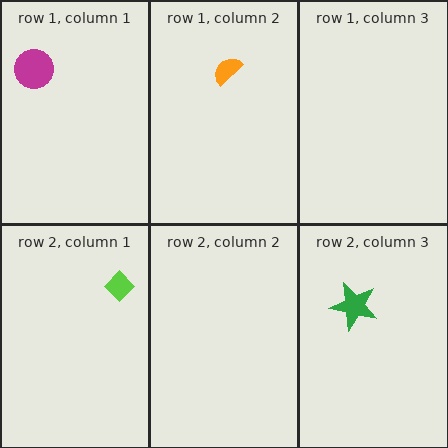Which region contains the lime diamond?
The row 2, column 1 region.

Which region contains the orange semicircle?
The row 1, column 2 region.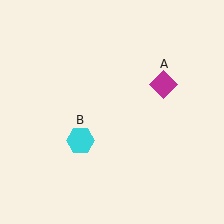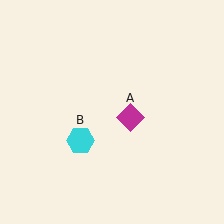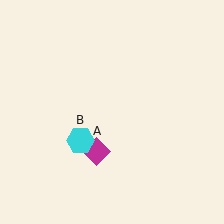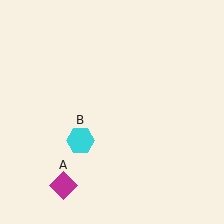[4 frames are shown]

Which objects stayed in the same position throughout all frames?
Cyan hexagon (object B) remained stationary.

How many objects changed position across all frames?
1 object changed position: magenta diamond (object A).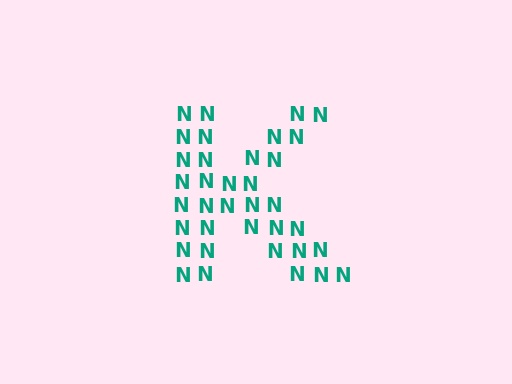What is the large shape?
The large shape is the letter K.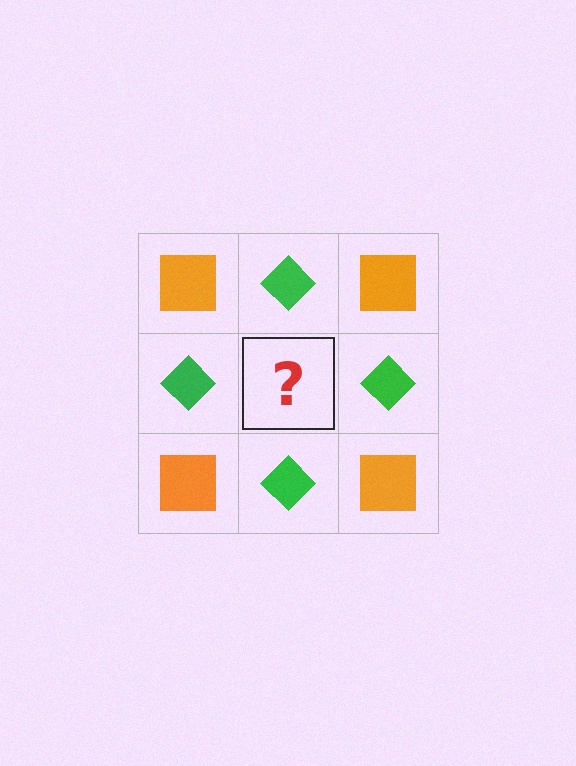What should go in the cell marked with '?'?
The missing cell should contain an orange square.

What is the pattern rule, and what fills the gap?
The rule is that it alternates orange square and green diamond in a checkerboard pattern. The gap should be filled with an orange square.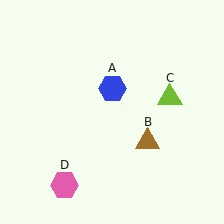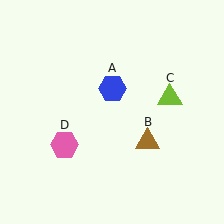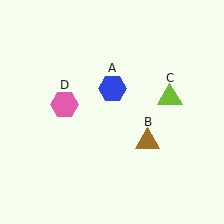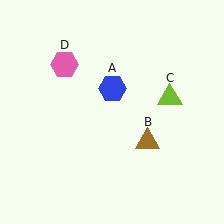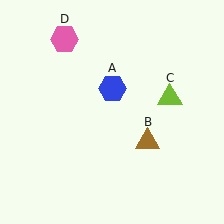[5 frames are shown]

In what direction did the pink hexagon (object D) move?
The pink hexagon (object D) moved up.